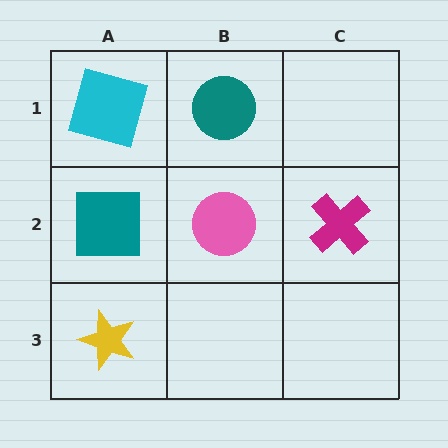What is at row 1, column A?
A cyan square.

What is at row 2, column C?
A magenta cross.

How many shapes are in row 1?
2 shapes.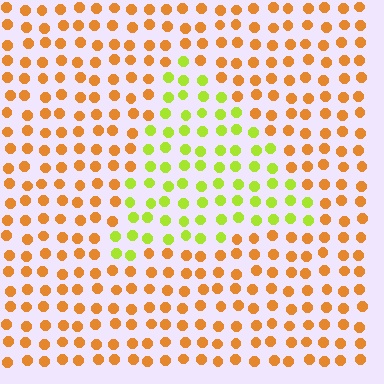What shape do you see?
I see a triangle.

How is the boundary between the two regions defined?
The boundary is defined purely by a slight shift in hue (about 52 degrees). Spacing, size, and orientation are identical on both sides.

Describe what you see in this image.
The image is filled with small orange elements in a uniform arrangement. A triangle-shaped region is visible where the elements are tinted to a slightly different hue, forming a subtle color boundary.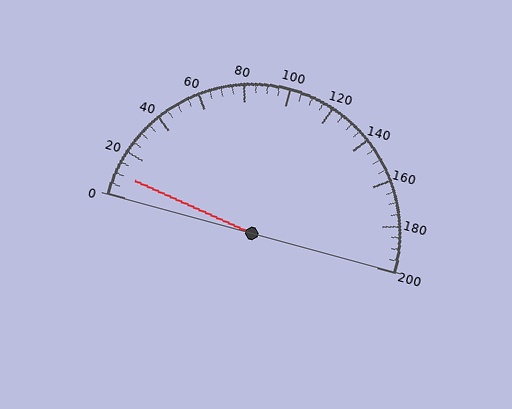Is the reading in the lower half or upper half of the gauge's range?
The reading is in the lower half of the range (0 to 200).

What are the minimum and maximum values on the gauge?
The gauge ranges from 0 to 200.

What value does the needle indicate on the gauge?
The needle indicates approximately 10.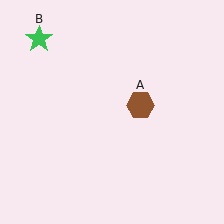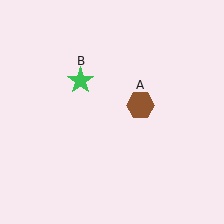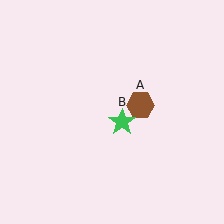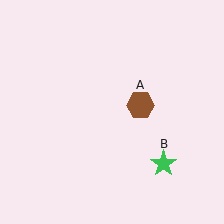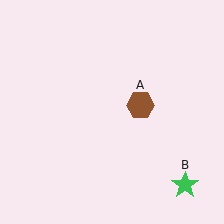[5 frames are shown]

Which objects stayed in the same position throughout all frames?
Brown hexagon (object A) remained stationary.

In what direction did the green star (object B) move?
The green star (object B) moved down and to the right.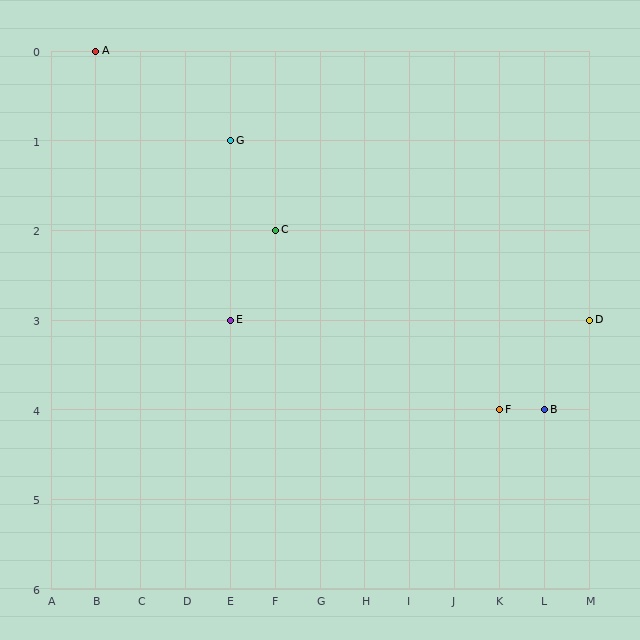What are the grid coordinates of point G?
Point G is at grid coordinates (E, 1).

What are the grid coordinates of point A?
Point A is at grid coordinates (B, 0).